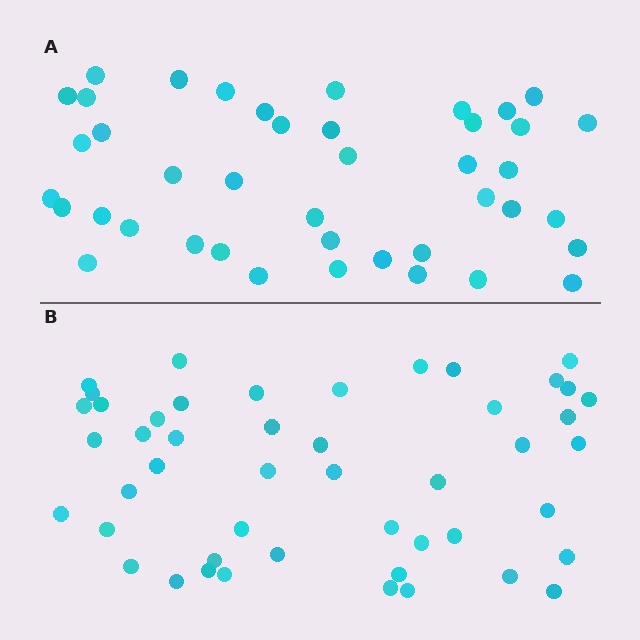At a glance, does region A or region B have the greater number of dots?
Region B (the bottom region) has more dots.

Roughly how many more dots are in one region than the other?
Region B has about 6 more dots than region A.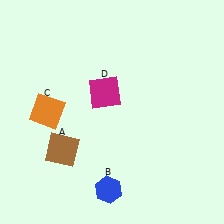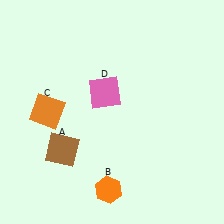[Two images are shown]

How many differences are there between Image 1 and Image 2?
There are 2 differences between the two images.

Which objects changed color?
B changed from blue to orange. D changed from magenta to pink.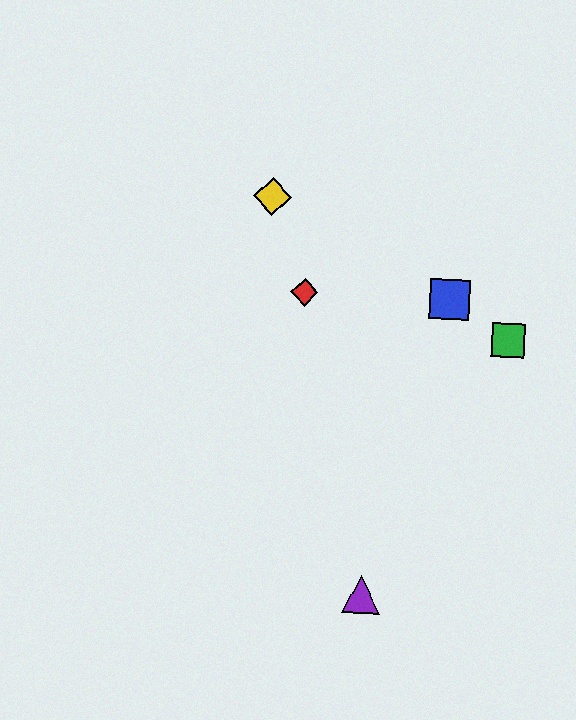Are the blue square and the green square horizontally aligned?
No, the blue square is at y≈299 and the green square is at y≈340.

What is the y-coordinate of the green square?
The green square is at y≈340.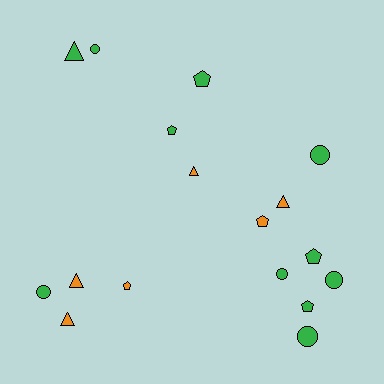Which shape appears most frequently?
Circle, with 6 objects.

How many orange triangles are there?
There are 4 orange triangles.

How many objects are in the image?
There are 17 objects.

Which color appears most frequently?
Green, with 11 objects.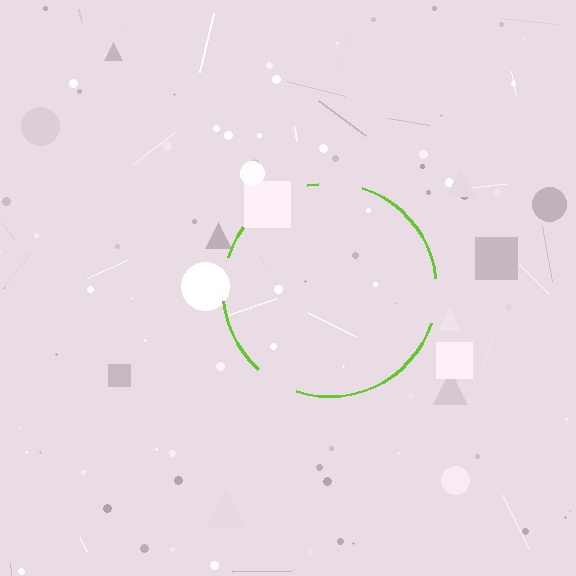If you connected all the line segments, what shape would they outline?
They would outline a circle.